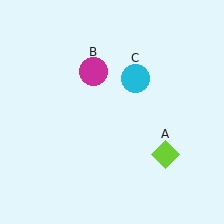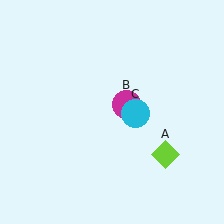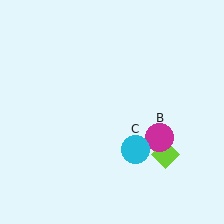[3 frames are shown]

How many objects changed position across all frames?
2 objects changed position: magenta circle (object B), cyan circle (object C).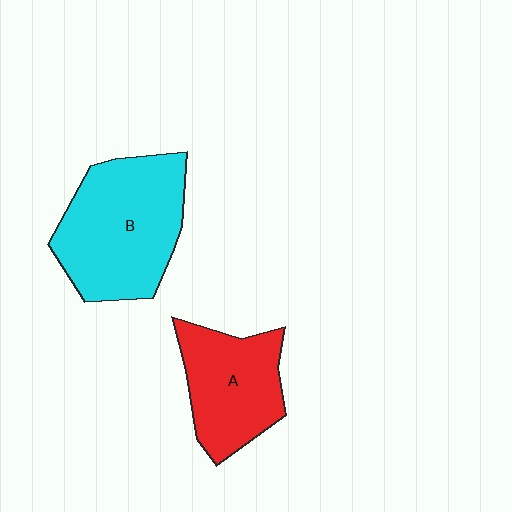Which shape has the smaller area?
Shape A (red).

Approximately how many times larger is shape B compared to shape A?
Approximately 1.4 times.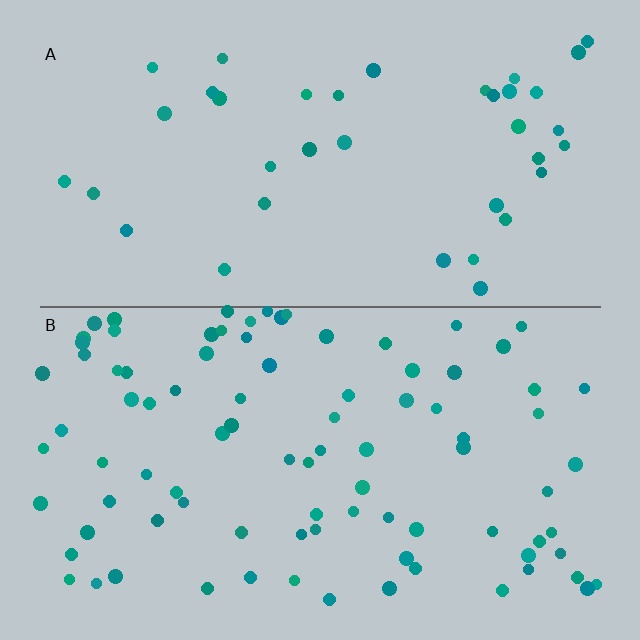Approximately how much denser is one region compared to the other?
Approximately 2.4× — region B over region A.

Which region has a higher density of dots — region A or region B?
B (the bottom).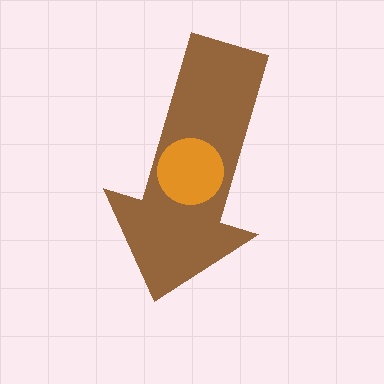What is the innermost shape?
The orange circle.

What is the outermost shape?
The brown arrow.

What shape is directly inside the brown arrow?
The orange circle.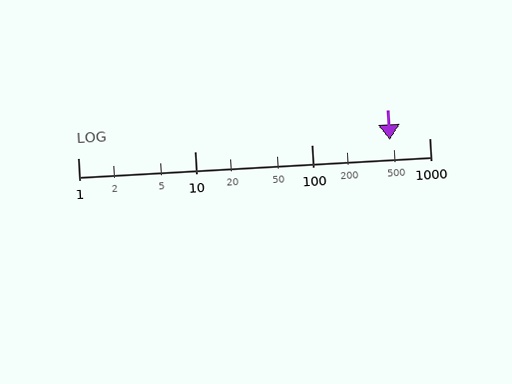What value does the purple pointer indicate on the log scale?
The pointer indicates approximately 460.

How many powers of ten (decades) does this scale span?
The scale spans 3 decades, from 1 to 1000.